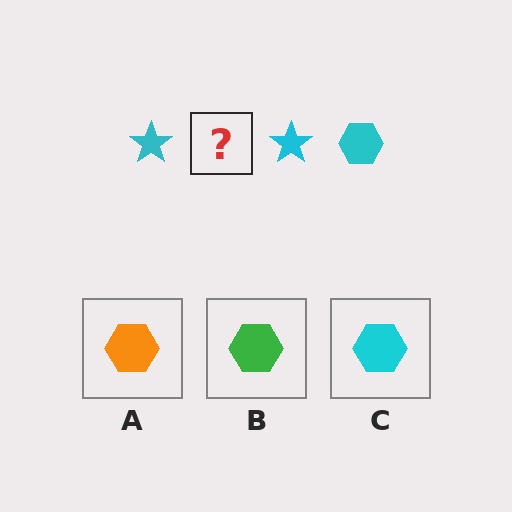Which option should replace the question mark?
Option C.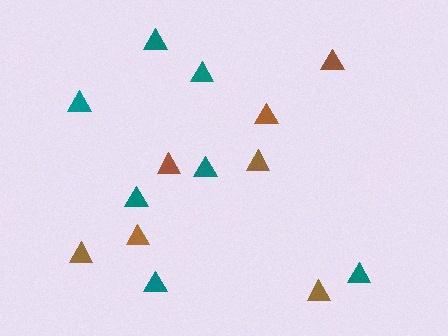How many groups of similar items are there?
There are 2 groups: one group of teal triangles (7) and one group of brown triangles (7).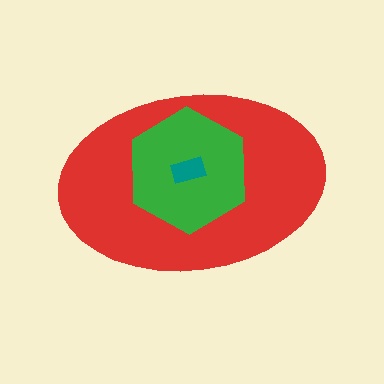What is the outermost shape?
The red ellipse.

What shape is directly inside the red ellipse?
The green hexagon.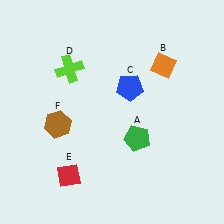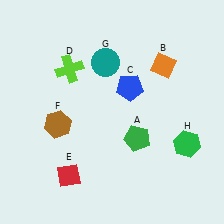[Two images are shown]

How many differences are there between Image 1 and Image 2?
There are 2 differences between the two images.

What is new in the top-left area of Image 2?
A teal circle (G) was added in the top-left area of Image 2.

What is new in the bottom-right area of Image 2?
A green hexagon (H) was added in the bottom-right area of Image 2.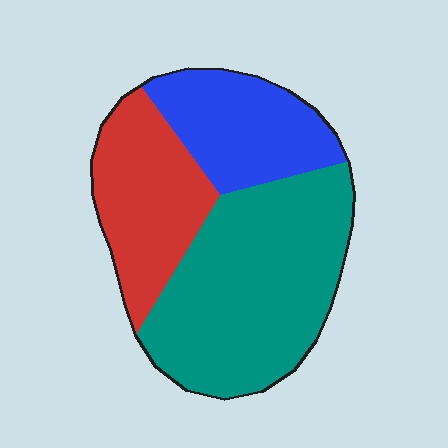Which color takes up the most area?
Teal, at roughly 50%.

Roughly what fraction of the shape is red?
Red takes up about one quarter (1/4) of the shape.